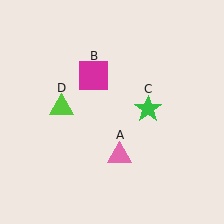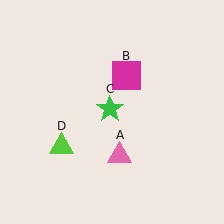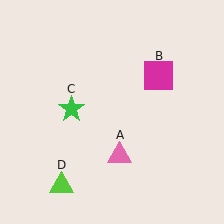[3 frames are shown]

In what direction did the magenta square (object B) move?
The magenta square (object B) moved right.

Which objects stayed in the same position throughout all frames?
Pink triangle (object A) remained stationary.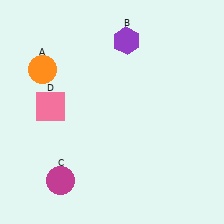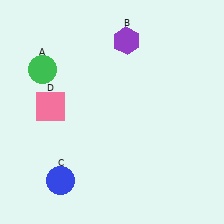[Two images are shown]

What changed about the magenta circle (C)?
In Image 1, C is magenta. In Image 2, it changed to blue.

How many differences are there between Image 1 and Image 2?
There are 2 differences between the two images.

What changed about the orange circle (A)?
In Image 1, A is orange. In Image 2, it changed to green.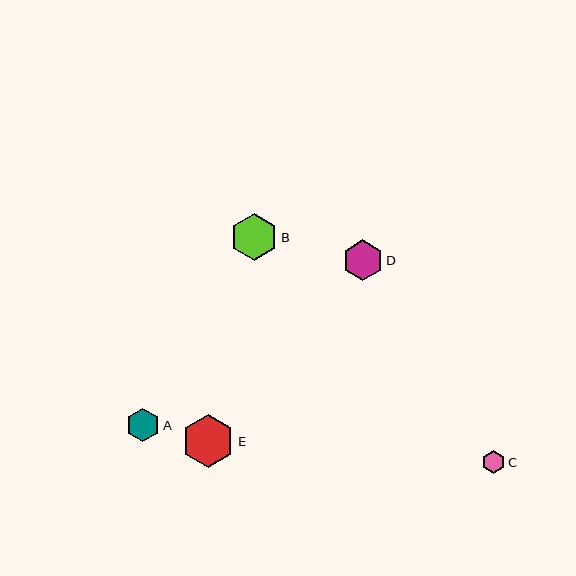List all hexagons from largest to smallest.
From largest to smallest: E, B, D, A, C.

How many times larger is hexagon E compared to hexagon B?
Hexagon E is approximately 1.1 times the size of hexagon B.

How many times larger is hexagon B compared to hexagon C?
Hexagon B is approximately 2.0 times the size of hexagon C.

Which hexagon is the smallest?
Hexagon C is the smallest with a size of approximately 23 pixels.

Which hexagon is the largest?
Hexagon E is the largest with a size of approximately 53 pixels.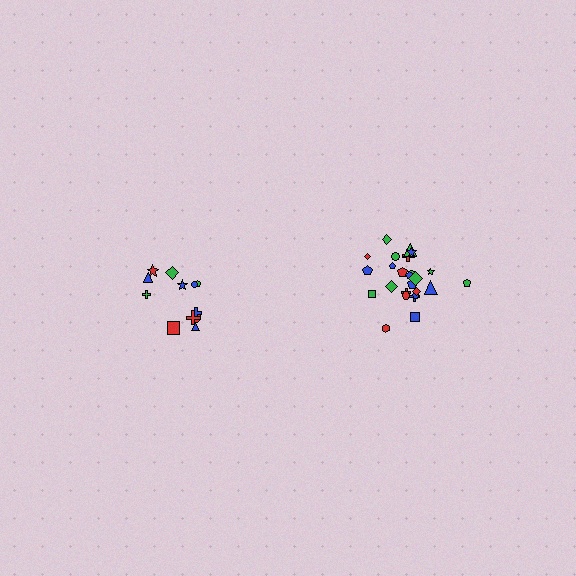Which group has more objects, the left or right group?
The right group.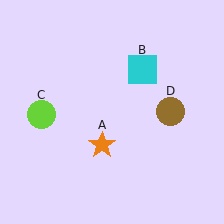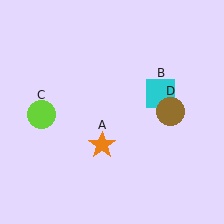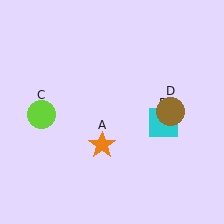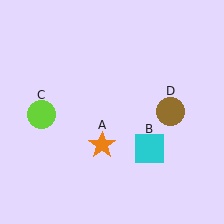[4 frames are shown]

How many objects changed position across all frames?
1 object changed position: cyan square (object B).